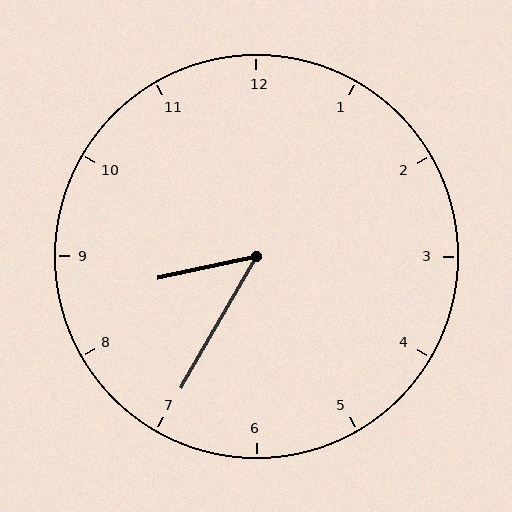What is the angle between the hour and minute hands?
Approximately 48 degrees.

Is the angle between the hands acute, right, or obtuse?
It is acute.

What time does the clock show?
8:35.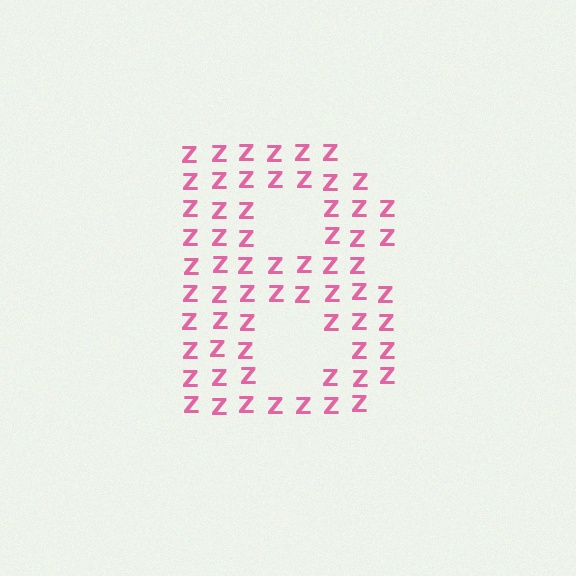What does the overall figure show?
The overall figure shows the letter B.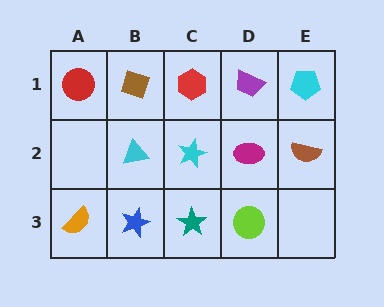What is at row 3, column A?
An orange semicircle.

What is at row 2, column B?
A cyan triangle.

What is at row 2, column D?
A magenta ellipse.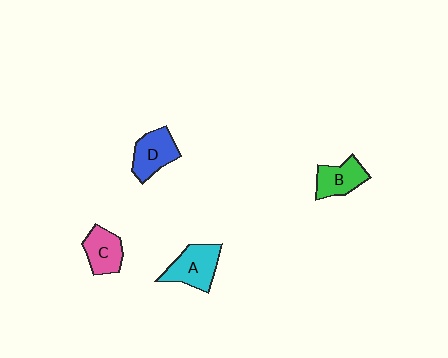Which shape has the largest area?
Shape A (cyan).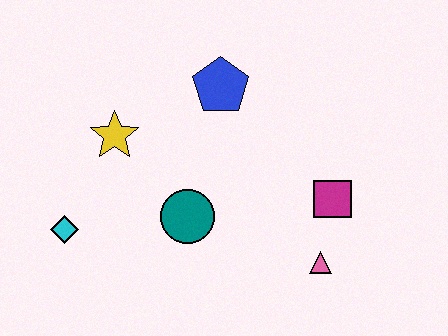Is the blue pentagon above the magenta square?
Yes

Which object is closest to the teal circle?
The yellow star is closest to the teal circle.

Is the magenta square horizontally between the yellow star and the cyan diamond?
No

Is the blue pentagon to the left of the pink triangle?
Yes